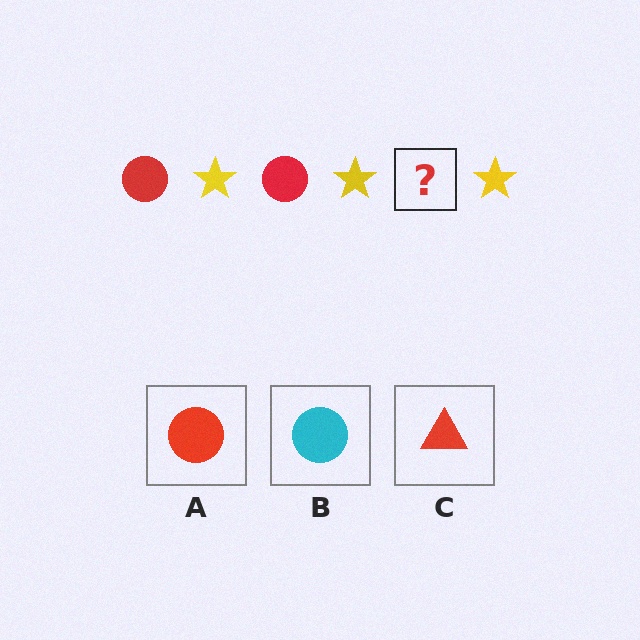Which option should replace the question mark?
Option A.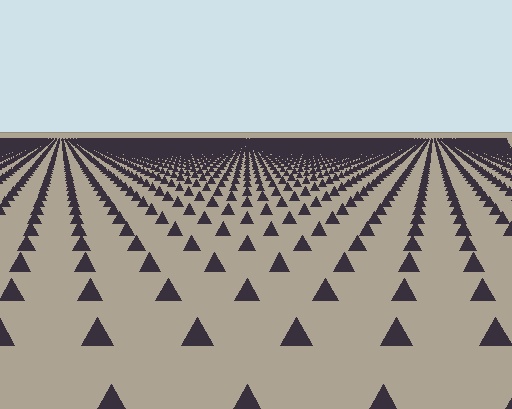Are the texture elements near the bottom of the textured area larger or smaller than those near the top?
Larger. Near the bottom, elements are closer to the viewer and appear at a bigger on-screen size.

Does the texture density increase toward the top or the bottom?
Density increases toward the top.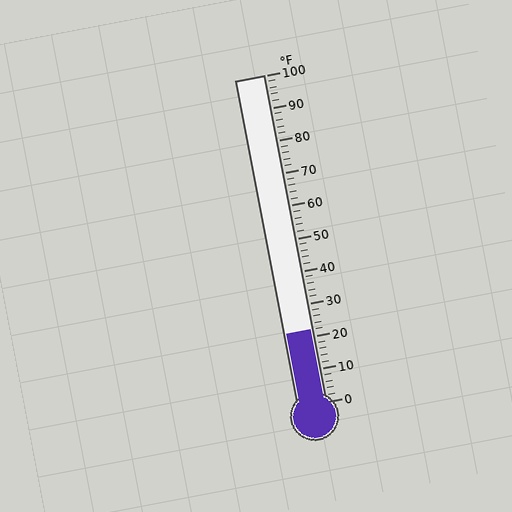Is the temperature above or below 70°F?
The temperature is below 70°F.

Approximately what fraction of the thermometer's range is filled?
The thermometer is filled to approximately 20% of its range.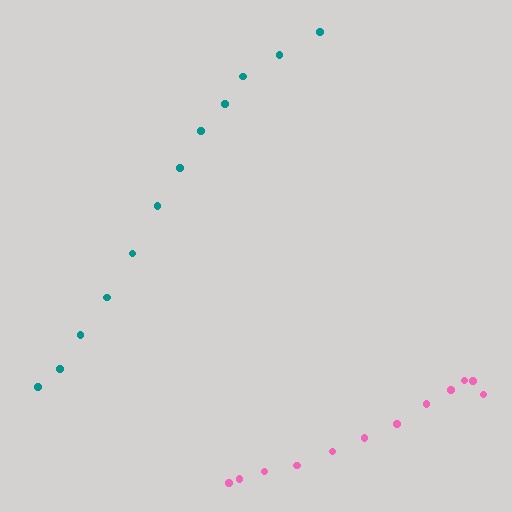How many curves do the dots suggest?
There are 2 distinct paths.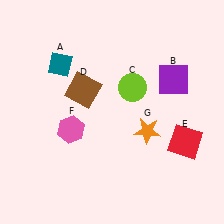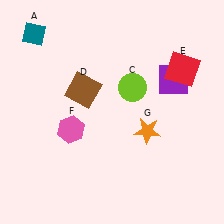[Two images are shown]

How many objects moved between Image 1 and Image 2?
2 objects moved between the two images.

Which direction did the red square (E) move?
The red square (E) moved up.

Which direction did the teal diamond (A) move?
The teal diamond (A) moved up.